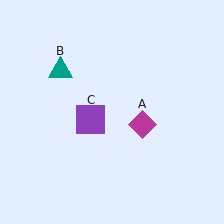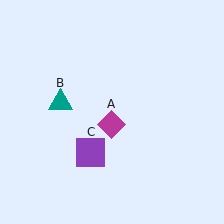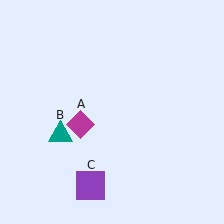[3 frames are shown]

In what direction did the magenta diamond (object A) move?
The magenta diamond (object A) moved left.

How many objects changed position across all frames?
3 objects changed position: magenta diamond (object A), teal triangle (object B), purple square (object C).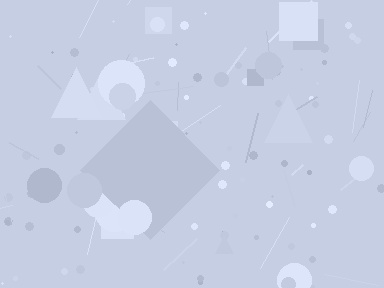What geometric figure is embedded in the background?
A diamond is embedded in the background.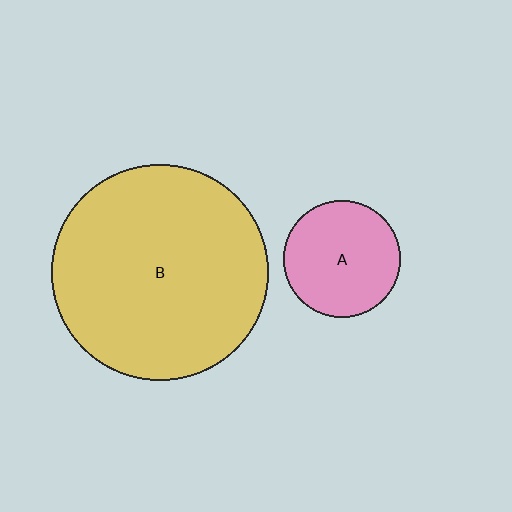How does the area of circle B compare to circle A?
Approximately 3.4 times.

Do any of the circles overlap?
No, none of the circles overlap.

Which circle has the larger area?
Circle B (yellow).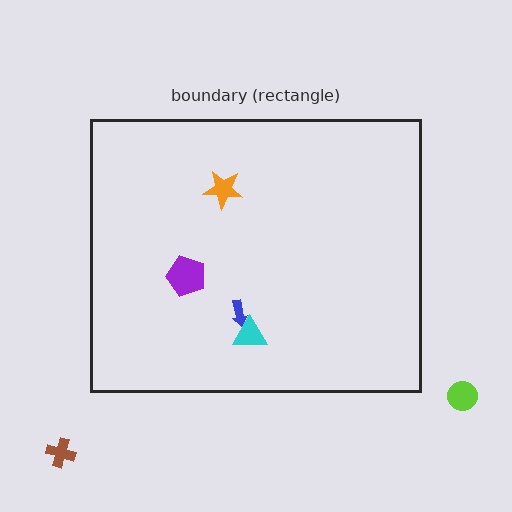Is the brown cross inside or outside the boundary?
Outside.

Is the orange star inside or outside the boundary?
Inside.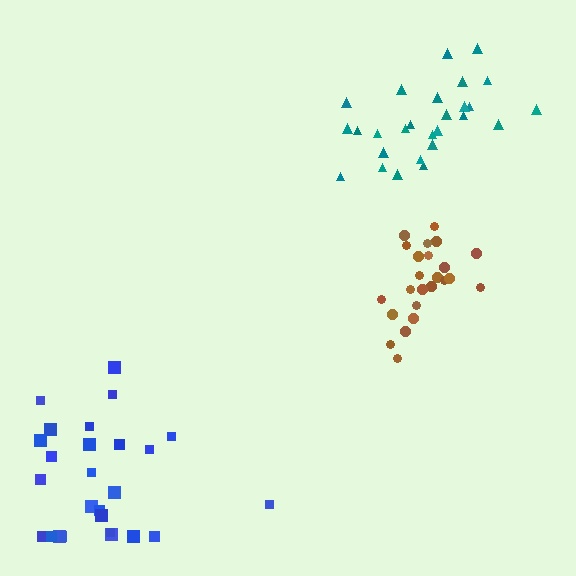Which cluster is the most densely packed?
Brown.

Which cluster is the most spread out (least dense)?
Blue.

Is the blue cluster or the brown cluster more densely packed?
Brown.